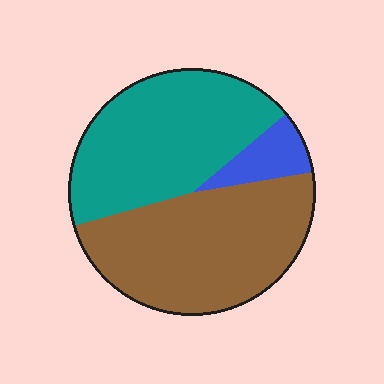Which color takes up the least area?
Blue, at roughly 10%.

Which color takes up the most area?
Brown, at roughly 50%.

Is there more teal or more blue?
Teal.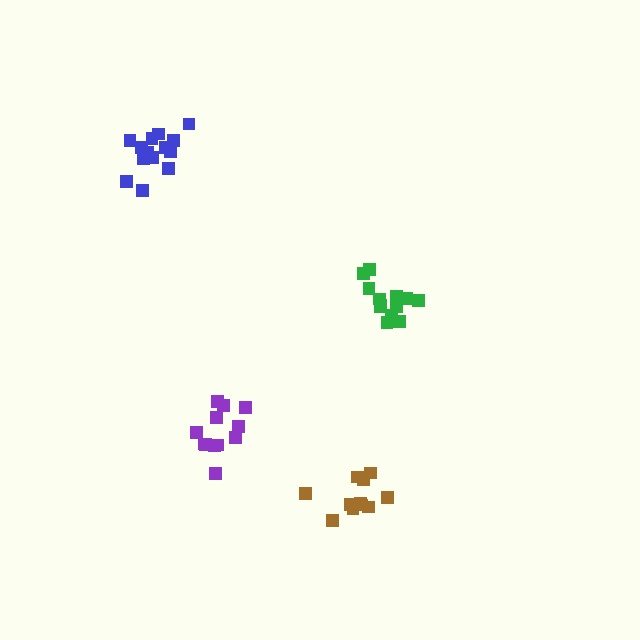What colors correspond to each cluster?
The clusters are colored: purple, brown, green, blue.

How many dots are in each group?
Group 1: 12 dots, Group 2: 11 dots, Group 3: 13 dots, Group 4: 14 dots (50 total).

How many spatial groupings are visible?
There are 4 spatial groupings.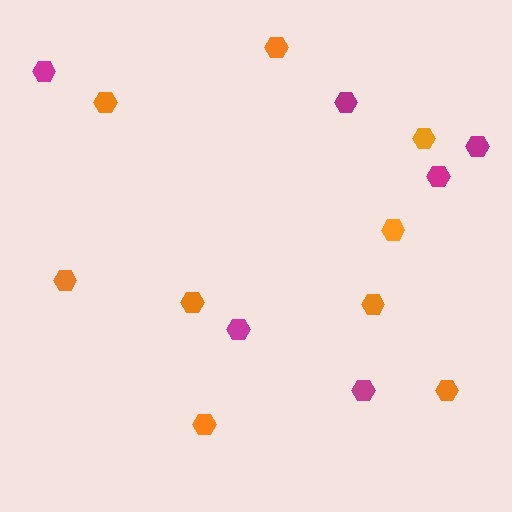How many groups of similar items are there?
There are 2 groups: one group of magenta hexagons (6) and one group of orange hexagons (9).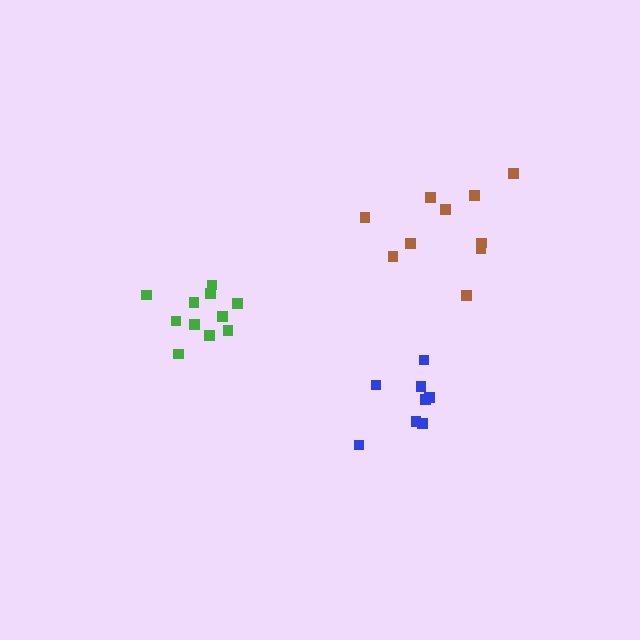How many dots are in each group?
Group 1: 8 dots, Group 2: 11 dots, Group 3: 10 dots (29 total).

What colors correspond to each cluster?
The clusters are colored: blue, green, brown.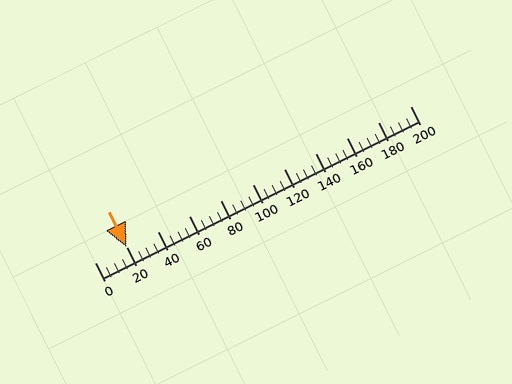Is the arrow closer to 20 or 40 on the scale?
The arrow is closer to 20.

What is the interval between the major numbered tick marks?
The major tick marks are spaced 20 units apart.